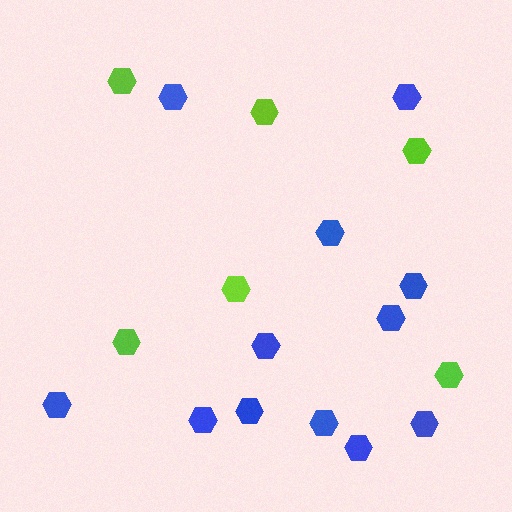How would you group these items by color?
There are 2 groups: one group of blue hexagons (12) and one group of lime hexagons (6).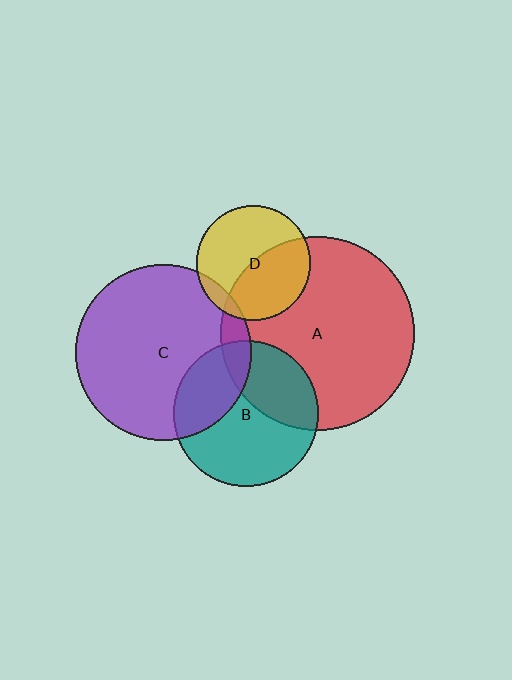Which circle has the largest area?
Circle A (red).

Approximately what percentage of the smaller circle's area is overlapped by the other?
Approximately 45%.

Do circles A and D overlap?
Yes.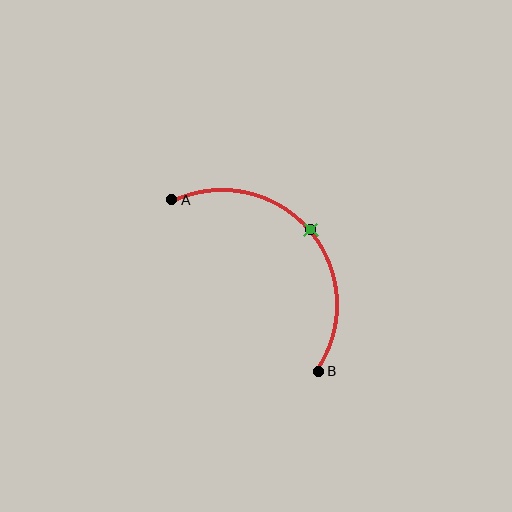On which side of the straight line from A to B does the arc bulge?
The arc bulges above and to the right of the straight line connecting A and B.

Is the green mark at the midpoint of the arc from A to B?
Yes. The green mark lies on the arc at equal arc-length from both A and B — it is the arc midpoint.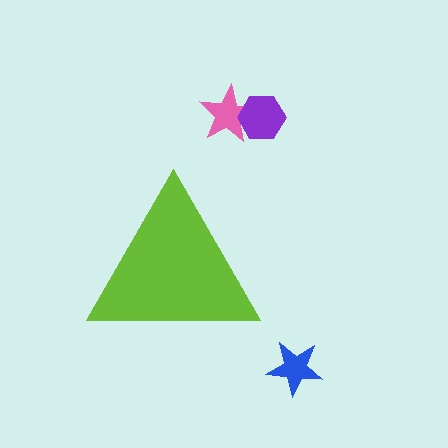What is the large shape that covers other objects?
A lime triangle.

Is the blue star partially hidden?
No, the blue star is fully visible.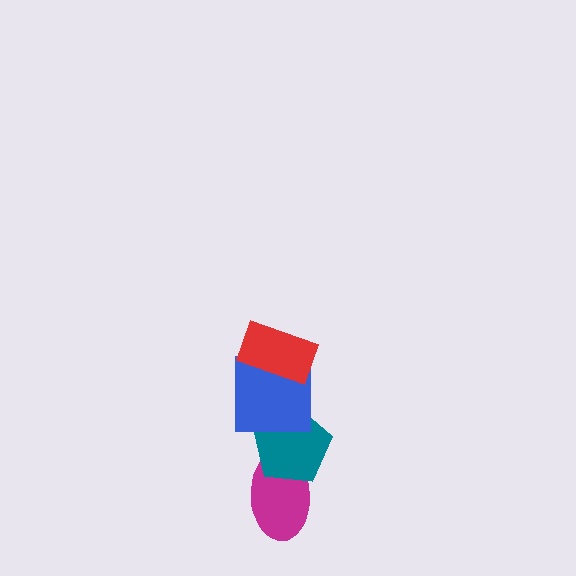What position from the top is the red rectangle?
The red rectangle is 1st from the top.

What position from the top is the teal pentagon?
The teal pentagon is 3rd from the top.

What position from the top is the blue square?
The blue square is 2nd from the top.